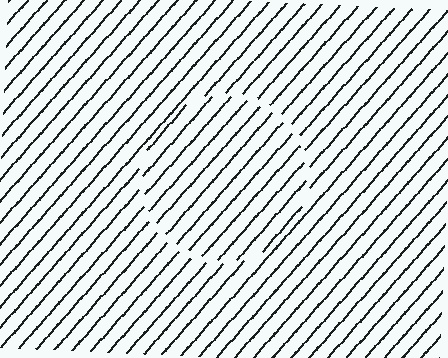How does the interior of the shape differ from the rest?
The interior of the shape contains the same grating, shifted by half a period — the contour is defined by the phase discontinuity where line-ends from the inner and outer gratings abut.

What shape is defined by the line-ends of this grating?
An illusory circle. The interior of the shape contains the same grating, shifted by half a period — the contour is defined by the phase discontinuity where line-ends from the inner and outer gratings abut.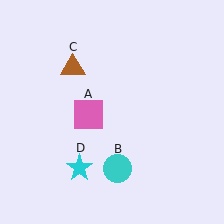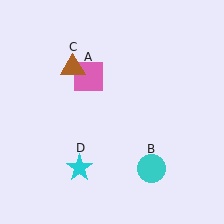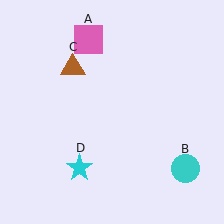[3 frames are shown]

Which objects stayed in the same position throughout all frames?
Brown triangle (object C) and cyan star (object D) remained stationary.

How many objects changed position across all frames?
2 objects changed position: pink square (object A), cyan circle (object B).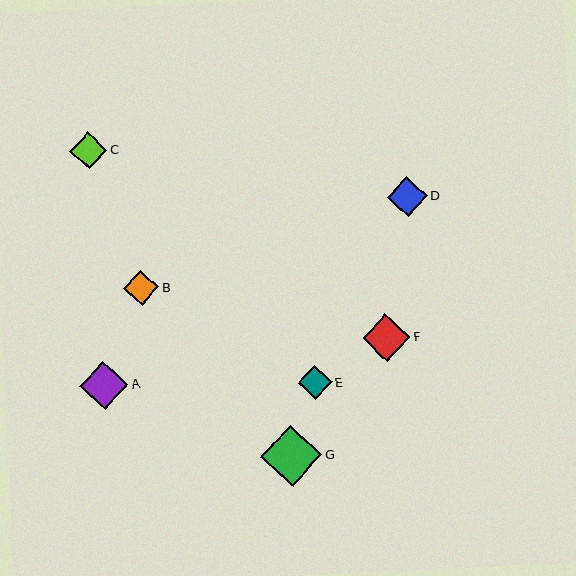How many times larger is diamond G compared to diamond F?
Diamond G is approximately 1.3 times the size of diamond F.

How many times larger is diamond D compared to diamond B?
Diamond D is approximately 1.1 times the size of diamond B.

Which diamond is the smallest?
Diamond E is the smallest with a size of approximately 34 pixels.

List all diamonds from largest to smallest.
From largest to smallest: G, A, F, D, C, B, E.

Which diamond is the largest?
Diamond G is the largest with a size of approximately 61 pixels.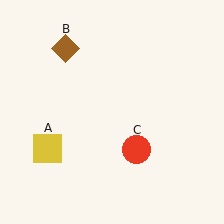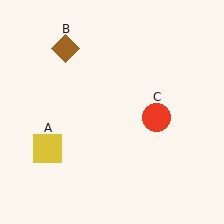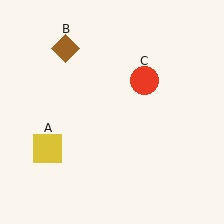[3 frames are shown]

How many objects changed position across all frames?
1 object changed position: red circle (object C).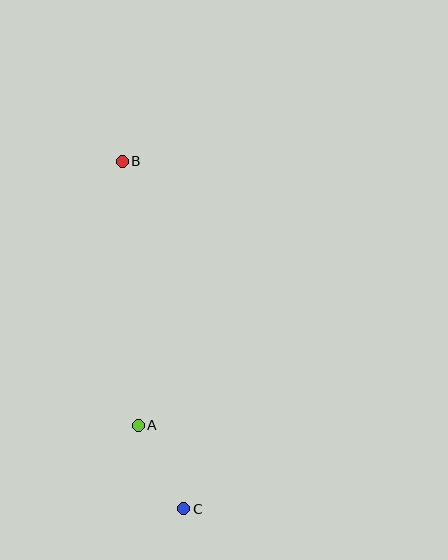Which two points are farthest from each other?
Points B and C are farthest from each other.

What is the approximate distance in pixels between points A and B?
The distance between A and B is approximately 265 pixels.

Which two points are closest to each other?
Points A and C are closest to each other.